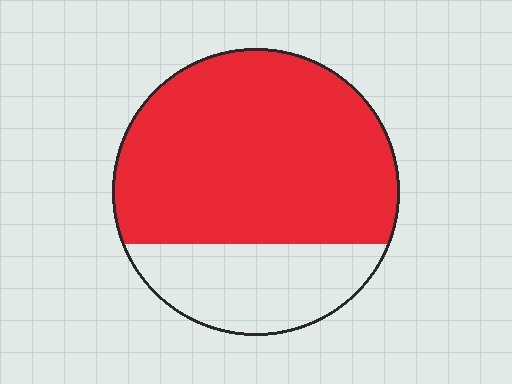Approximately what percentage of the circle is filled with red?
Approximately 70%.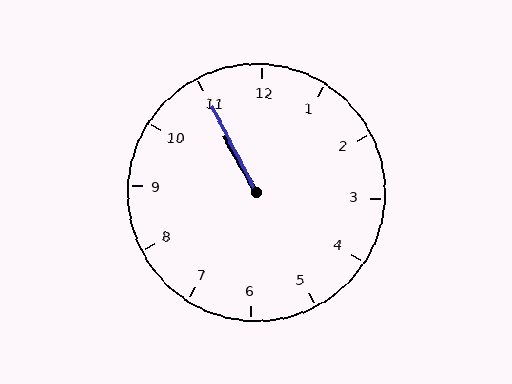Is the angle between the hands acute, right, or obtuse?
It is acute.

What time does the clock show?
10:55.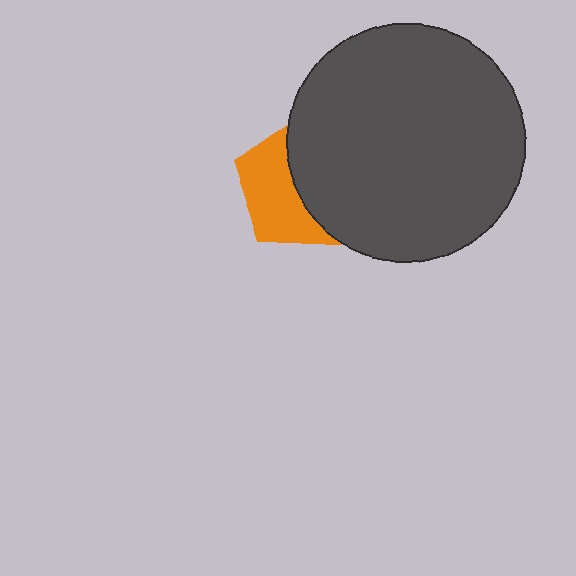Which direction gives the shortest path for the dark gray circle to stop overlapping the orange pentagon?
Moving right gives the shortest separation.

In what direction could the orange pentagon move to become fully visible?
The orange pentagon could move left. That would shift it out from behind the dark gray circle entirely.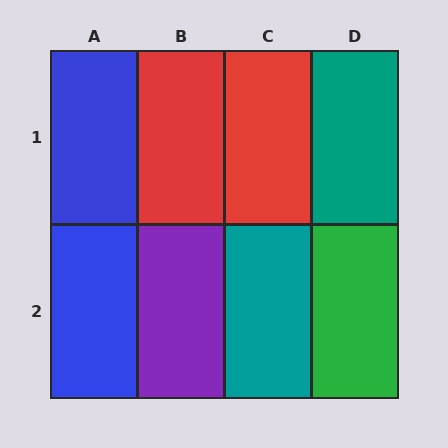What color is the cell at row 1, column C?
Red.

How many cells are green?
1 cell is green.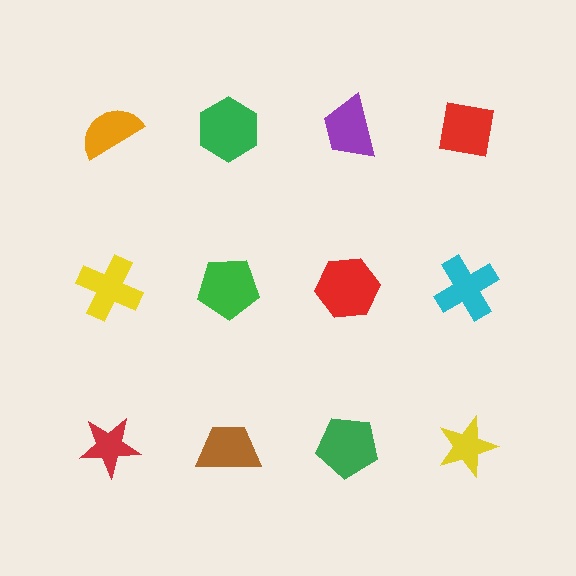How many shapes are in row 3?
4 shapes.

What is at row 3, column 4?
A yellow star.